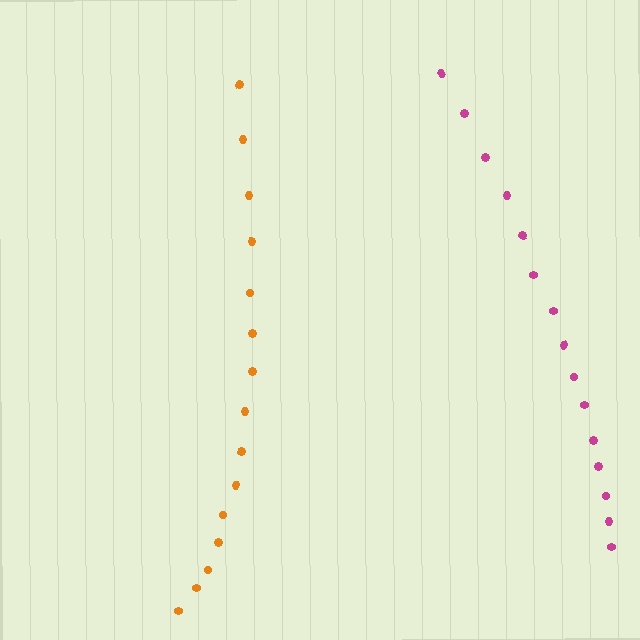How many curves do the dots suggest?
There are 2 distinct paths.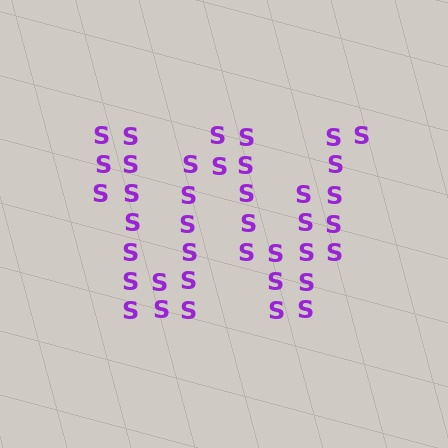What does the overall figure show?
The overall figure shows the letter W.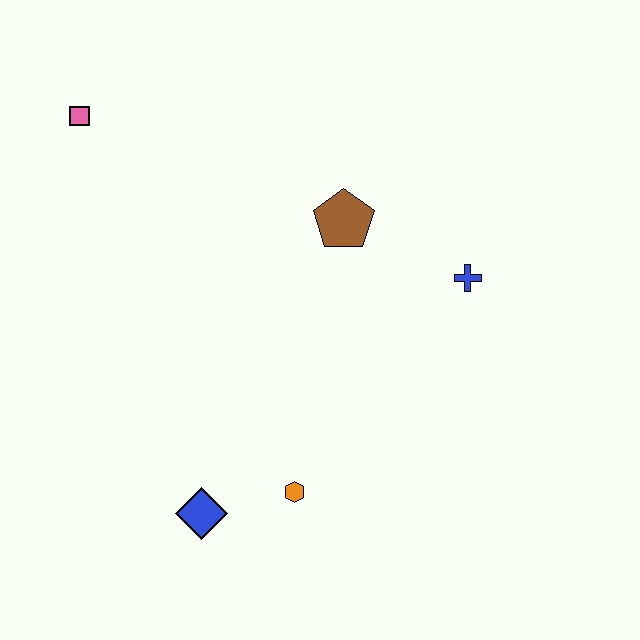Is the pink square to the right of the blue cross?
No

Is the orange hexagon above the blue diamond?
Yes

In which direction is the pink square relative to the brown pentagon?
The pink square is to the left of the brown pentagon.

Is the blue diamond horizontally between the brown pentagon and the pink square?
Yes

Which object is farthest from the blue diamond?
The pink square is farthest from the blue diamond.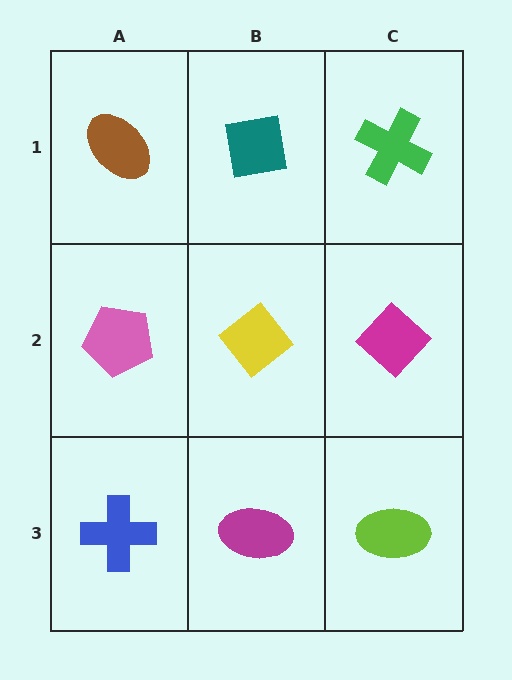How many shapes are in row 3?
3 shapes.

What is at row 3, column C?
A lime ellipse.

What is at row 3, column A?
A blue cross.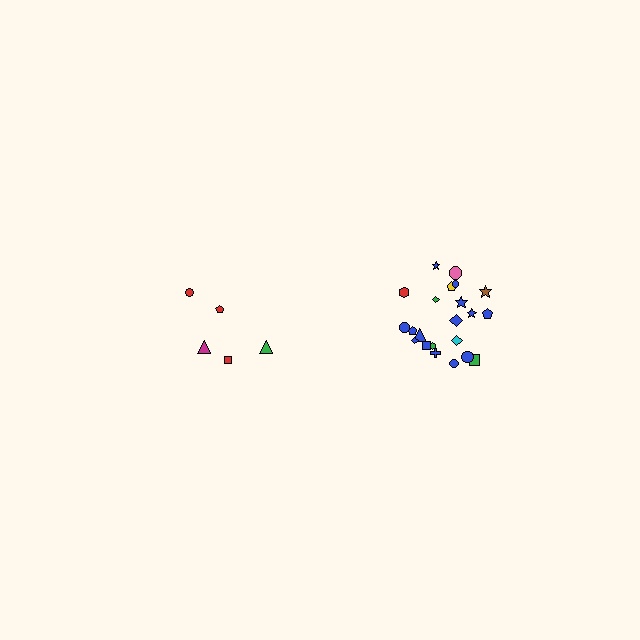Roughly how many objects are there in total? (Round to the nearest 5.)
Roughly 25 objects in total.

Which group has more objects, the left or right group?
The right group.